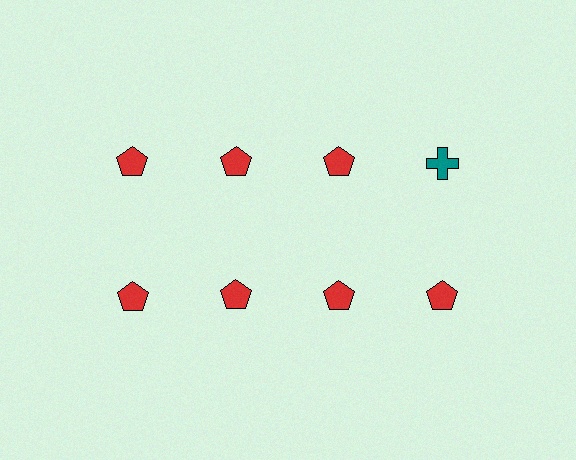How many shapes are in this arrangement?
There are 8 shapes arranged in a grid pattern.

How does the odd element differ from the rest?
It differs in both color (teal instead of red) and shape (cross instead of pentagon).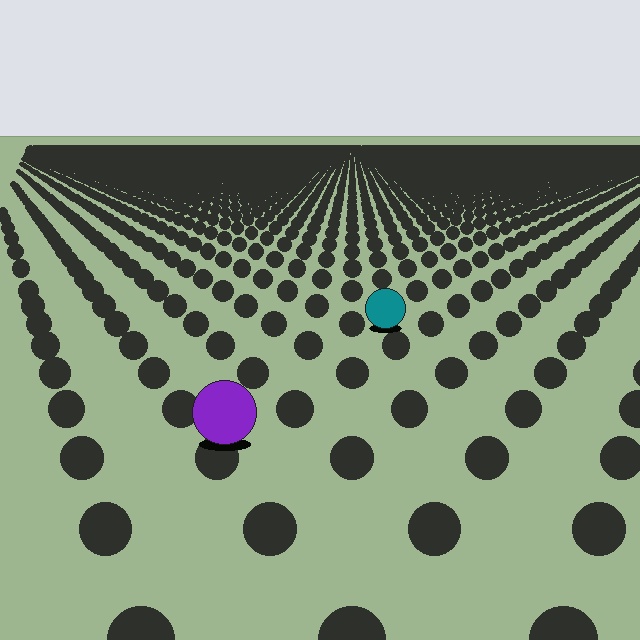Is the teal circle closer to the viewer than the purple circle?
No. The purple circle is closer — you can tell from the texture gradient: the ground texture is coarser near it.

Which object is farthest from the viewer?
The teal circle is farthest from the viewer. It appears smaller and the ground texture around it is denser.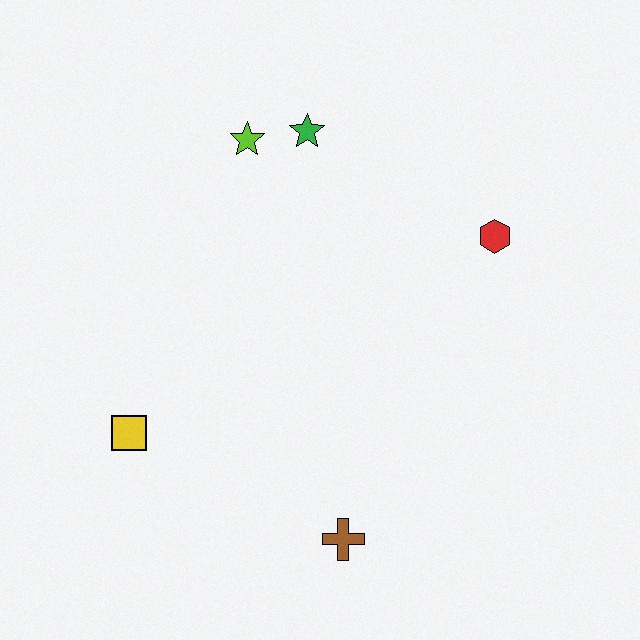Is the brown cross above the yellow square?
No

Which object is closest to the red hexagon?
The green star is closest to the red hexagon.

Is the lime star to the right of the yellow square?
Yes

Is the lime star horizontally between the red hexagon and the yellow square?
Yes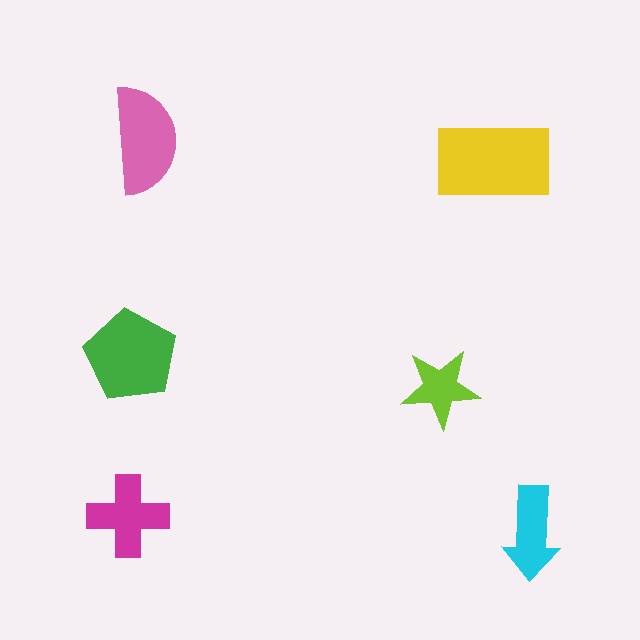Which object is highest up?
The pink semicircle is topmost.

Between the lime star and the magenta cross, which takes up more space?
The magenta cross.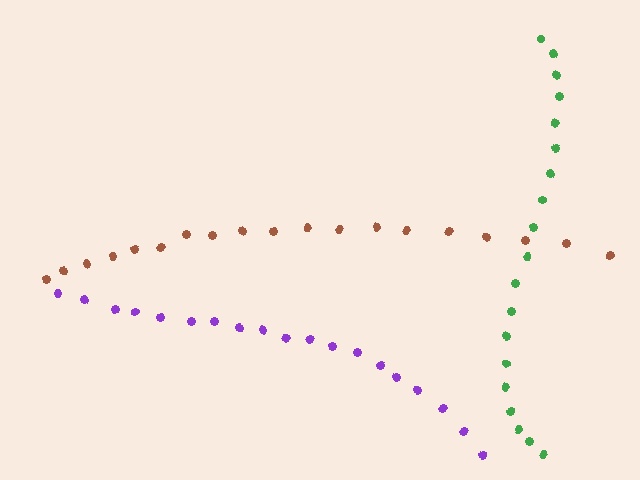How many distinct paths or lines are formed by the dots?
There are 3 distinct paths.